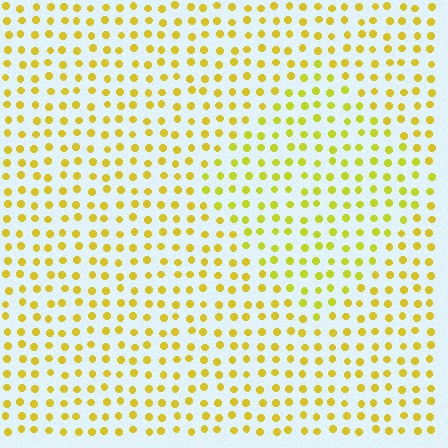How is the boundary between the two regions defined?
The boundary is defined purely by a slight shift in hue (about 15 degrees). Spacing, size, and orientation are identical on both sides.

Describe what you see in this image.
The image is filled with small yellow elements in a uniform arrangement. A diamond-shaped region is visible where the elements are tinted to a slightly different hue, forming a subtle color boundary.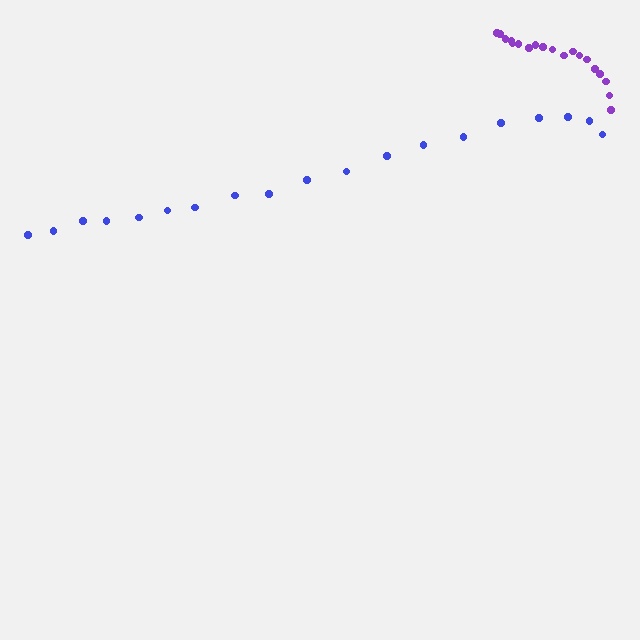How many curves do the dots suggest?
There are 2 distinct paths.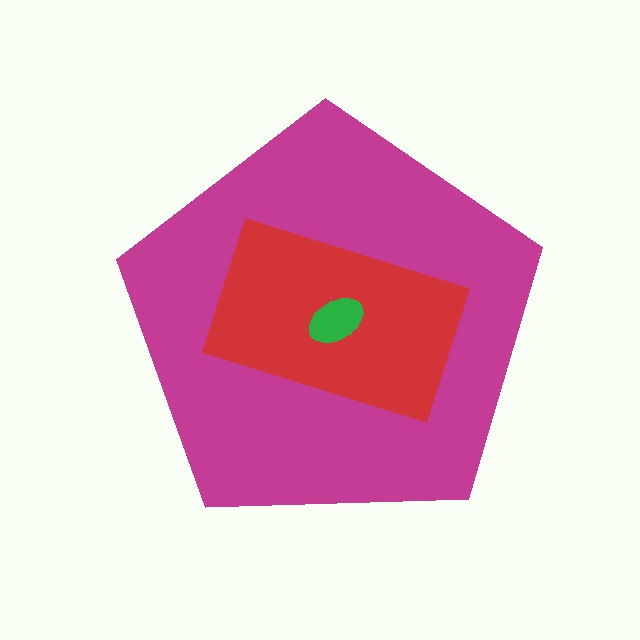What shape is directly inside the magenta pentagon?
The red rectangle.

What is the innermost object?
The green ellipse.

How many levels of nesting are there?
3.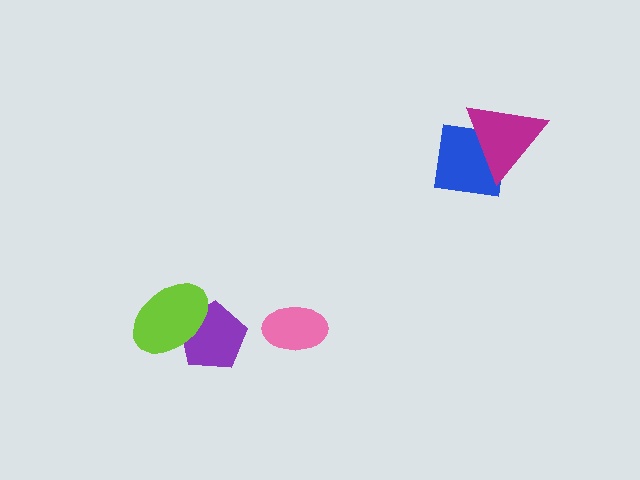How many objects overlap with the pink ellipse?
0 objects overlap with the pink ellipse.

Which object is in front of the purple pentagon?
The lime ellipse is in front of the purple pentagon.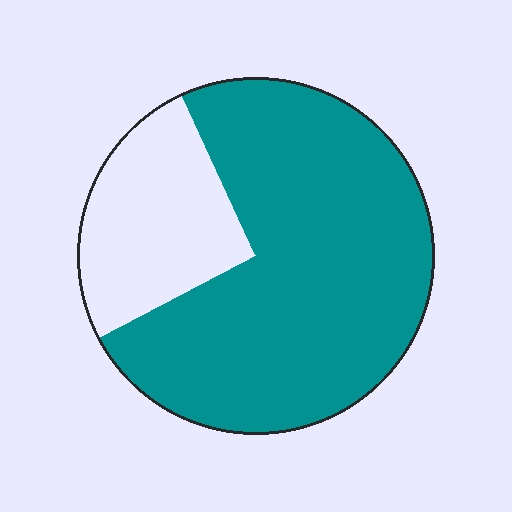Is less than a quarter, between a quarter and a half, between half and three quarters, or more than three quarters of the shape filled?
Between half and three quarters.